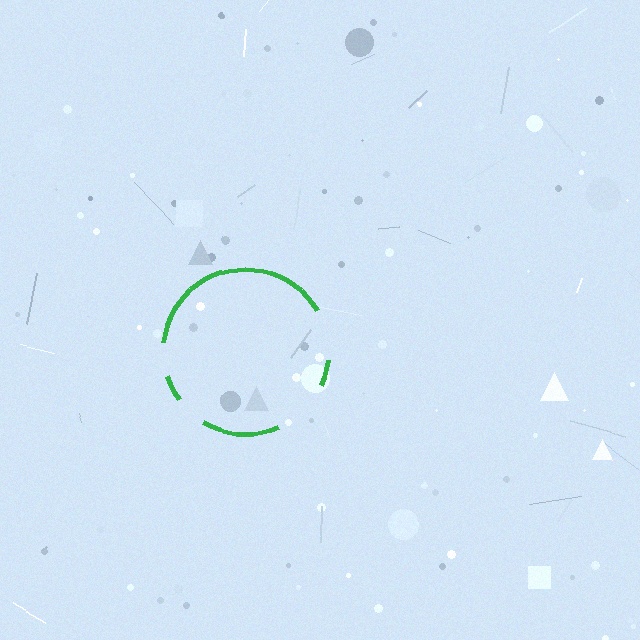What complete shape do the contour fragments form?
The contour fragments form a circle.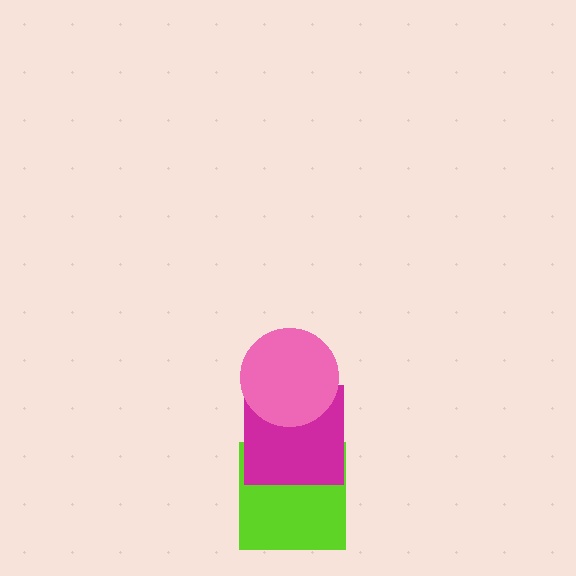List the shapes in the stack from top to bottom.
From top to bottom: the pink circle, the magenta square, the lime square.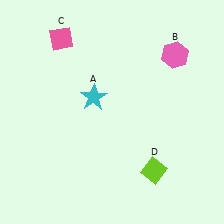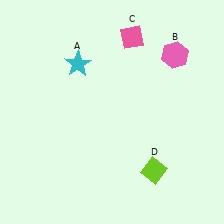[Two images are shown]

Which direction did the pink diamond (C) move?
The pink diamond (C) moved right.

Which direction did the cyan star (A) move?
The cyan star (A) moved up.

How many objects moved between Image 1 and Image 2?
2 objects moved between the two images.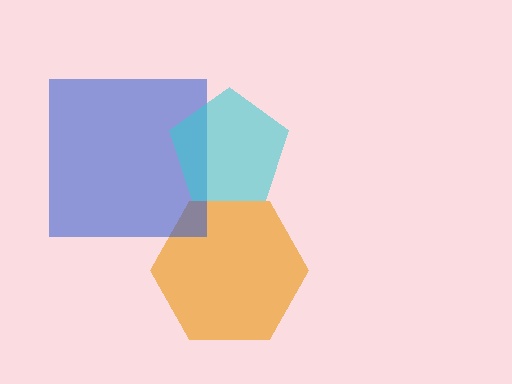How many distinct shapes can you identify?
There are 3 distinct shapes: an orange hexagon, a blue square, a cyan pentagon.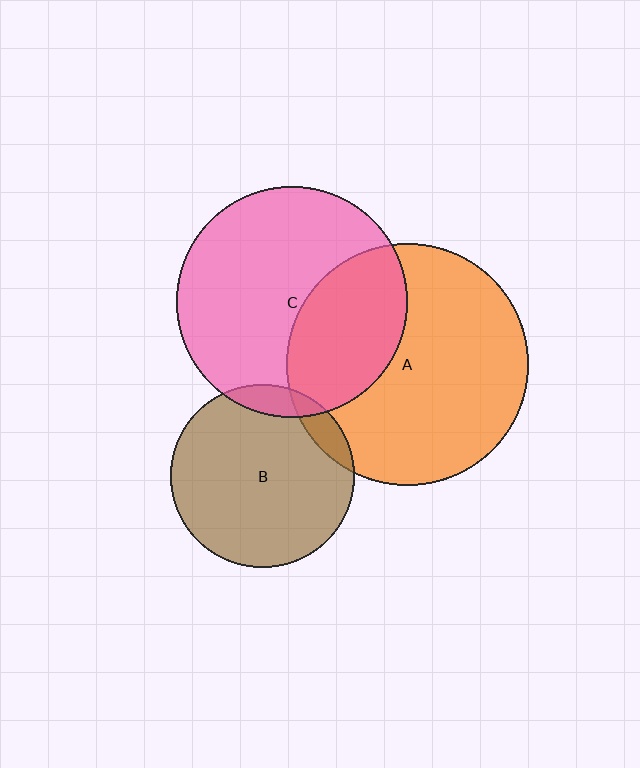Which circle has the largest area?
Circle A (orange).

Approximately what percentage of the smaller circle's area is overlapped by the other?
Approximately 35%.